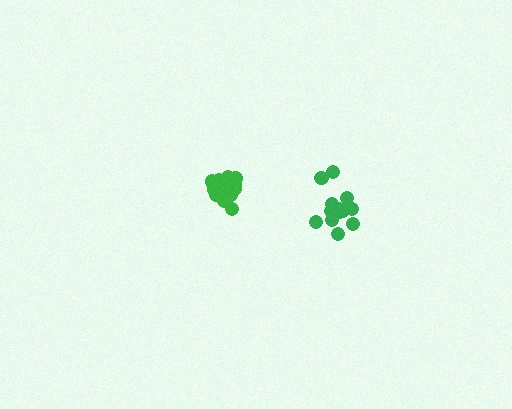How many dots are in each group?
Group 1: 16 dots, Group 2: 13 dots (29 total).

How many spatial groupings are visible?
There are 2 spatial groupings.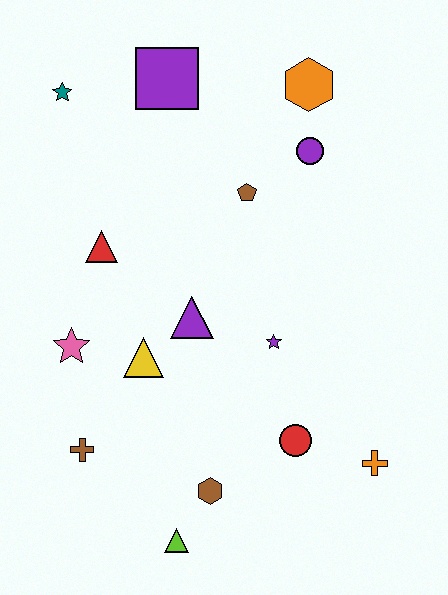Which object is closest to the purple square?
The teal star is closest to the purple square.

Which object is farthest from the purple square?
The lime triangle is farthest from the purple square.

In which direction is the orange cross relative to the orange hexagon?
The orange cross is below the orange hexagon.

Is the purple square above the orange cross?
Yes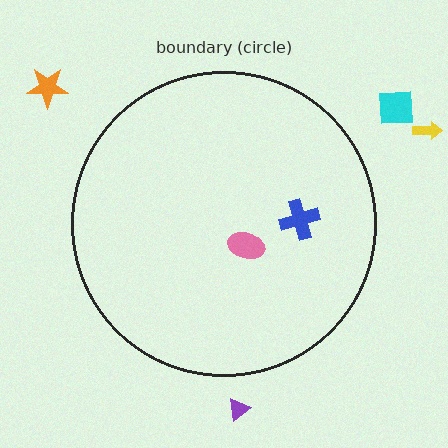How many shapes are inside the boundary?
2 inside, 4 outside.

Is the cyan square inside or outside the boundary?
Outside.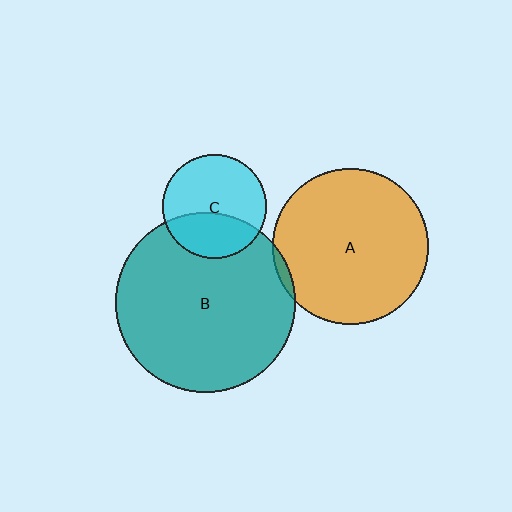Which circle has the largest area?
Circle B (teal).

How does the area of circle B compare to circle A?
Approximately 1.3 times.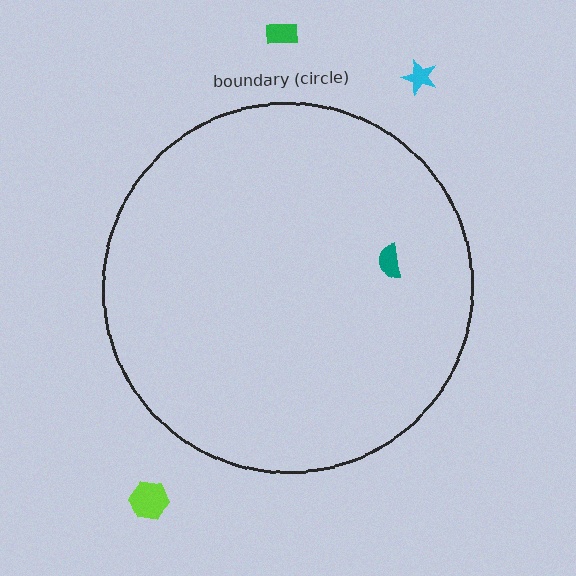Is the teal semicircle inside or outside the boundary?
Inside.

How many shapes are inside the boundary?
1 inside, 3 outside.